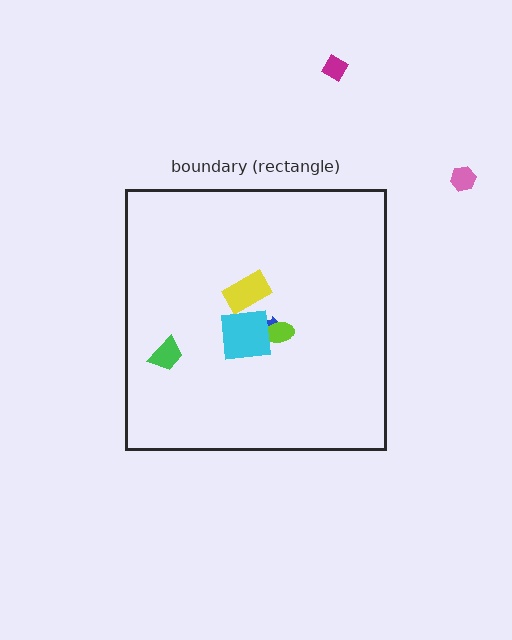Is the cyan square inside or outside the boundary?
Inside.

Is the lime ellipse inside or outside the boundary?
Inside.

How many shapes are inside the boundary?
5 inside, 2 outside.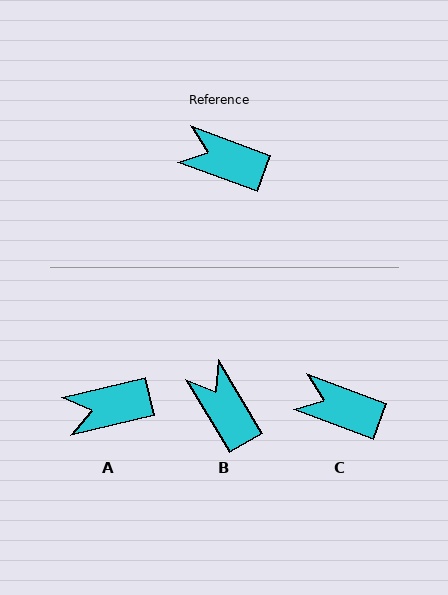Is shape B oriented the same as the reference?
No, it is off by about 38 degrees.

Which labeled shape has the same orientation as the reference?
C.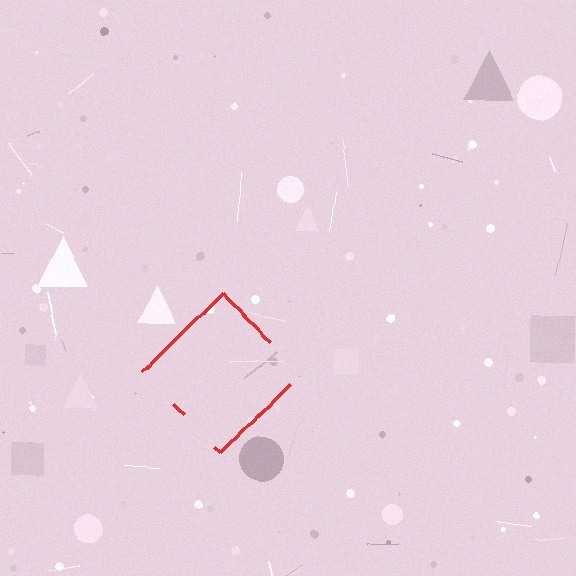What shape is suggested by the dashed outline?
The dashed outline suggests a diamond.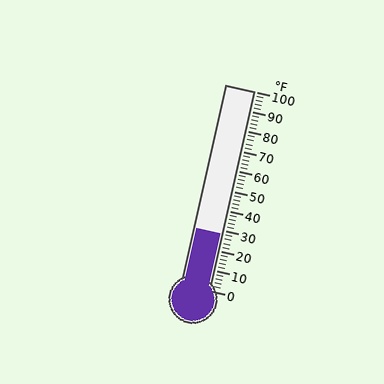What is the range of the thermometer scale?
The thermometer scale ranges from 0°F to 100°F.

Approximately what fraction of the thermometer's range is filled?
The thermometer is filled to approximately 30% of its range.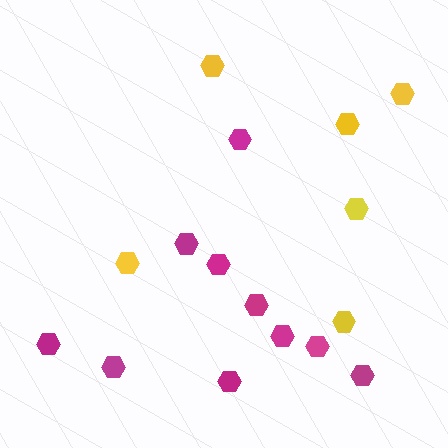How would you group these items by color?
There are 2 groups: one group of magenta hexagons (10) and one group of yellow hexagons (6).